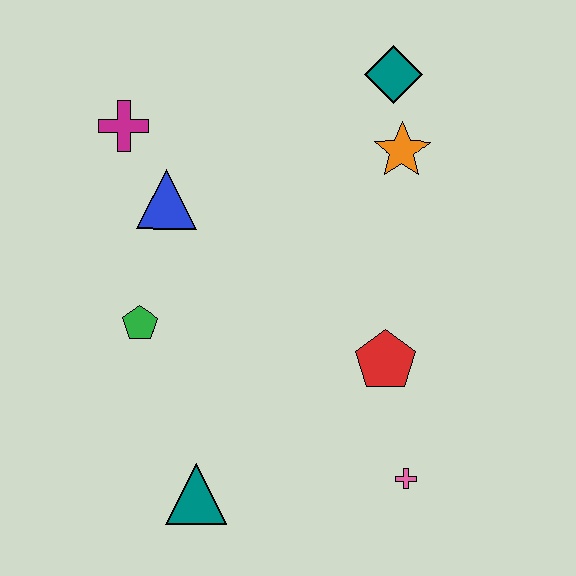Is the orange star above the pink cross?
Yes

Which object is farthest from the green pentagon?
The teal diamond is farthest from the green pentagon.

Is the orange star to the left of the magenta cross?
No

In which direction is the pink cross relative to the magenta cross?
The pink cross is below the magenta cross.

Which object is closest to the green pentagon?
The blue triangle is closest to the green pentagon.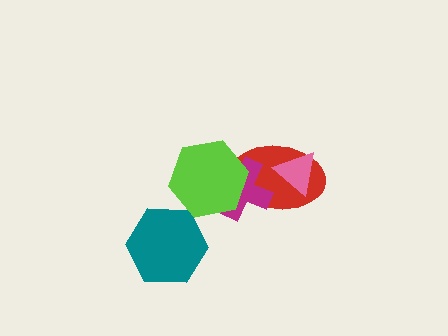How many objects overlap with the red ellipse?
3 objects overlap with the red ellipse.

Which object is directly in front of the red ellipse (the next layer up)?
The magenta cross is directly in front of the red ellipse.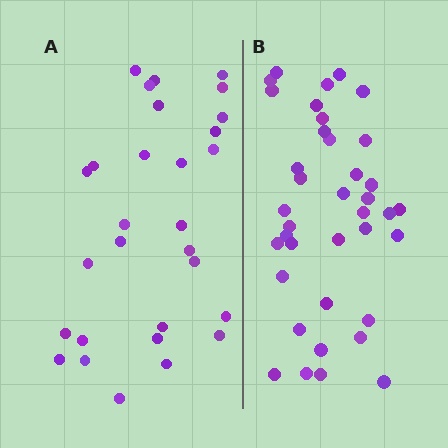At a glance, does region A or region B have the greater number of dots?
Region B (the right region) has more dots.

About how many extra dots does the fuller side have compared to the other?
Region B has roughly 8 or so more dots than region A.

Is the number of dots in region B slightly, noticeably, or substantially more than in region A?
Region B has noticeably more, but not dramatically so. The ratio is roughly 1.3 to 1.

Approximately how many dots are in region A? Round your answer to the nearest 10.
About 30 dots. (The exact count is 29, which rounds to 30.)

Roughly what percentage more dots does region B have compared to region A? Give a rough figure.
About 30% more.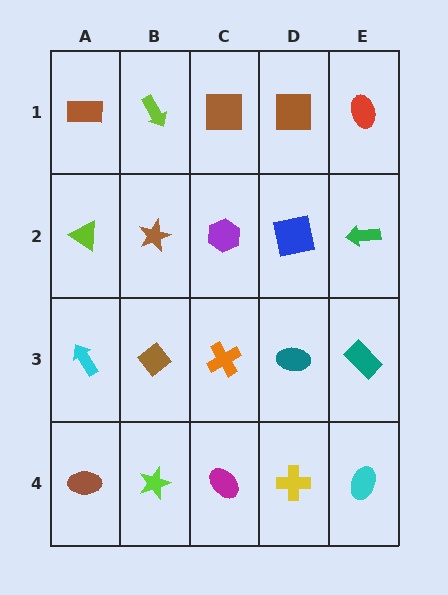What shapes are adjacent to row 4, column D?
A teal ellipse (row 3, column D), a magenta ellipse (row 4, column C), a cyan ellipse (row 4, column E).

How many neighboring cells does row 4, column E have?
2.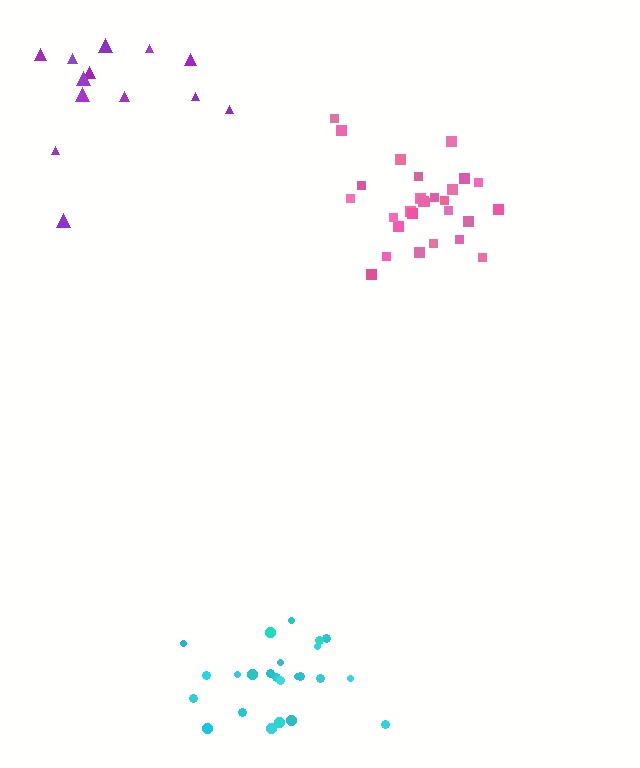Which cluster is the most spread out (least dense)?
Purple.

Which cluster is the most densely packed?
Pink.